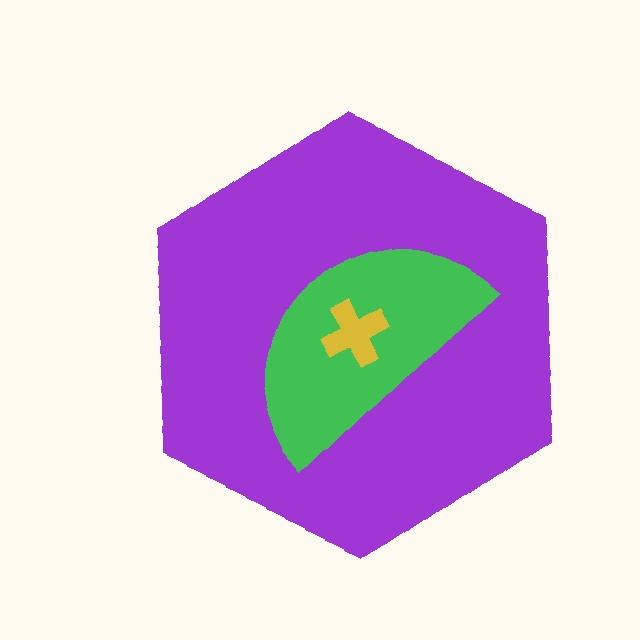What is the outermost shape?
The purple hexagon.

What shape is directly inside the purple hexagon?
The green semicircle.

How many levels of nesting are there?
3.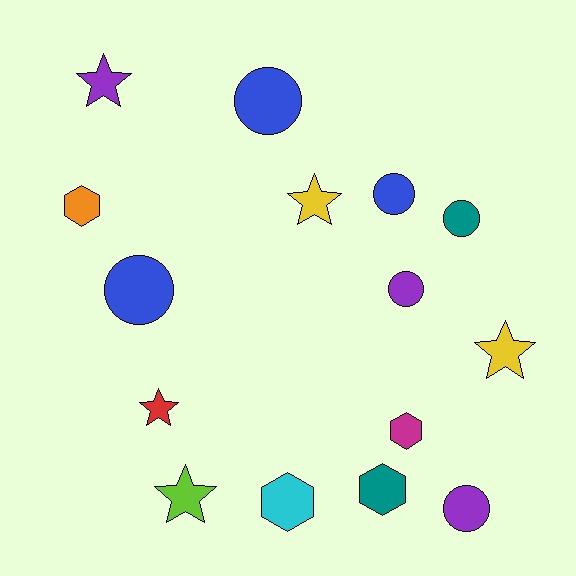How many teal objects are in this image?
There are 2 teal objects.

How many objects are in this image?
There are 15 objects.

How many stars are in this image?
There are 5 stars.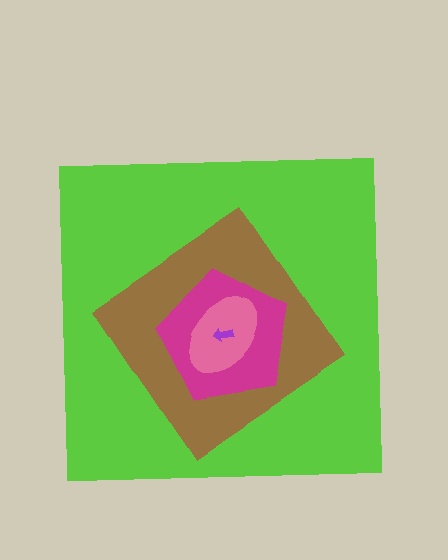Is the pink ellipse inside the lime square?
Yes.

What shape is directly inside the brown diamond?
The magenta pentagon.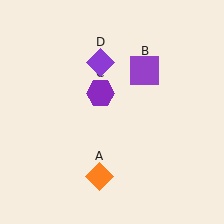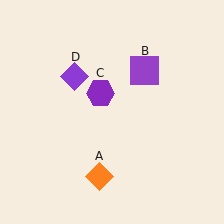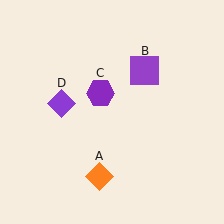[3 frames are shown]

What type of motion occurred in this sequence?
The purple diamond (object D) rotated counterclockwise around the center of the scene.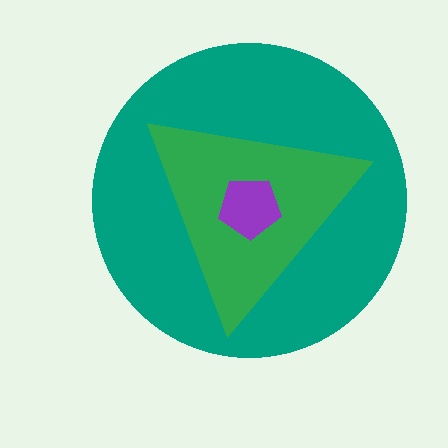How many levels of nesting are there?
3.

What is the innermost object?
The purple pentagon.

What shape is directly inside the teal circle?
The green triangle.